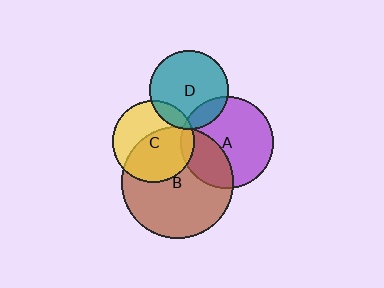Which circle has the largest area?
Circle B (brown).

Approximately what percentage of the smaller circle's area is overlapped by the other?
Approximately 10%.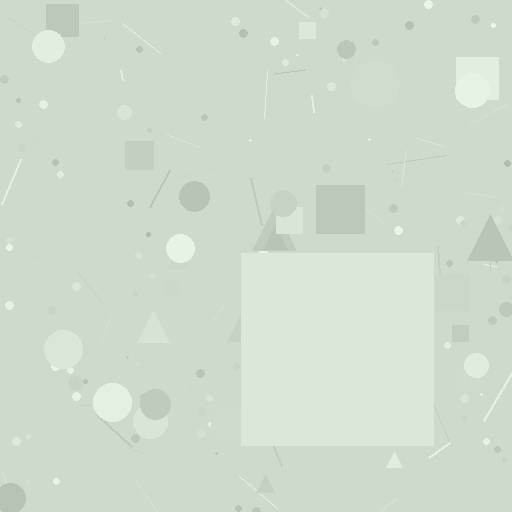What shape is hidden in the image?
A square is hidden in the image.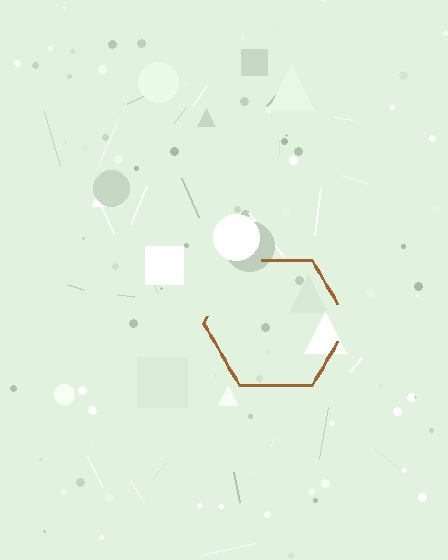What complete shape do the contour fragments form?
The contour fragments form a hexagon.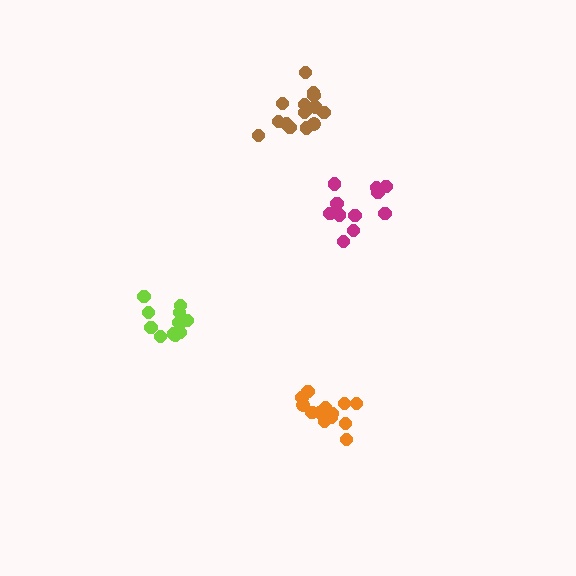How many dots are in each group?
Group 1: 11 dots, Group 2: 13 dots, Group 3: 16 dots, Group 4: 12 dots (52 total).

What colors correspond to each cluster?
The clusters are colored: magenta, orange, brown, lime.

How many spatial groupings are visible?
There are 4 spatial groupings.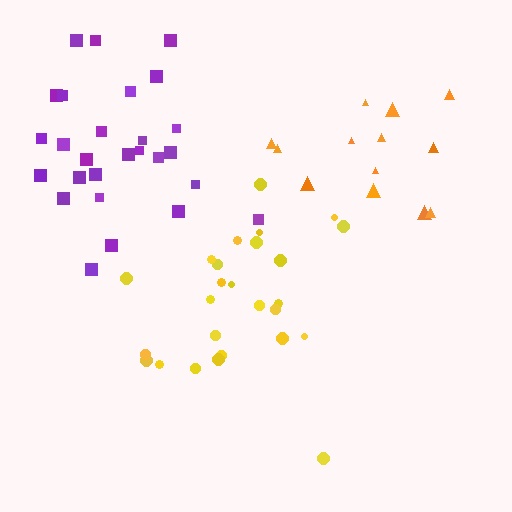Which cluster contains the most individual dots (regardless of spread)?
Purple (27).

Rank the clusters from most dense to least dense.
yellow, purple, orange.